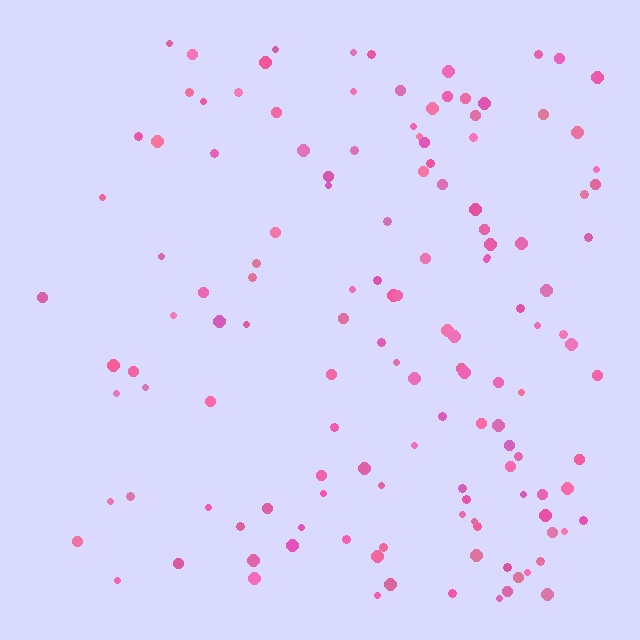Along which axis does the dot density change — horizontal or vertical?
Horizontal.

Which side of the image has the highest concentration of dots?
The right.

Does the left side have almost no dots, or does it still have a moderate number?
Still a moderate number, just noticeably fewer than the right.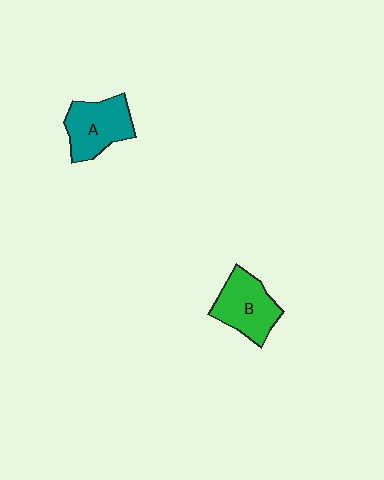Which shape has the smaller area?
Shape B (green).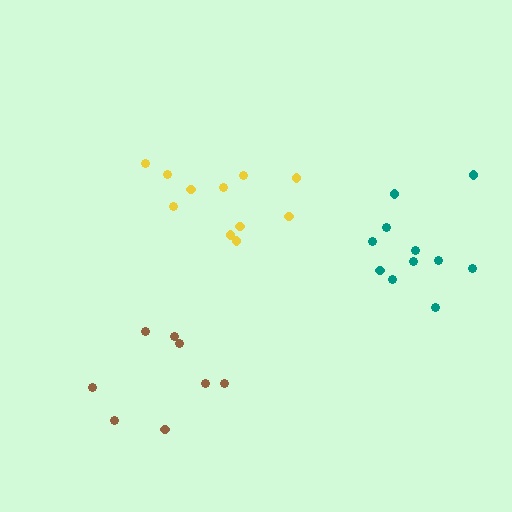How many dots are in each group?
Group 1: 11 dots, Group 2: 11 dots, Group 3: 8 dots (30 total).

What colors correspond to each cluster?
The clusters are colored: yellow, teal, brown.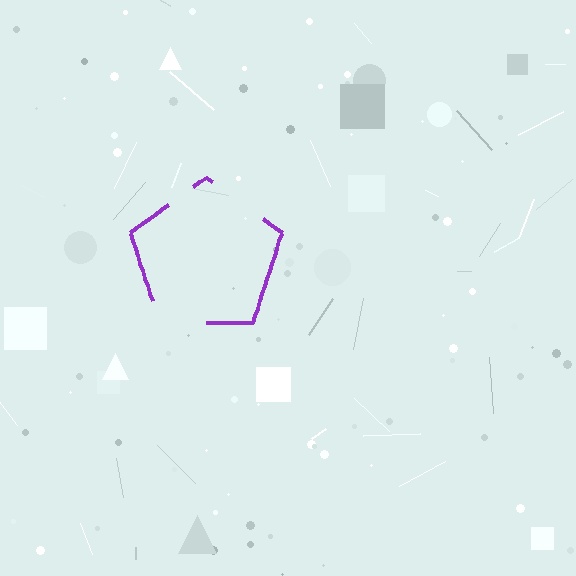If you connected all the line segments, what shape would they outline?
They would outline a pentagon.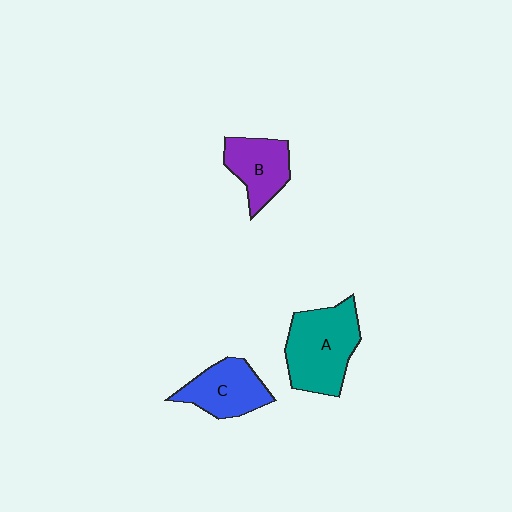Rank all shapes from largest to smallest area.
From largest to smallest: A (teal), C (blue), B (purple).